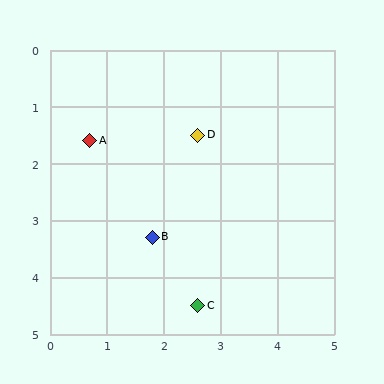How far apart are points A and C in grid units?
Points A and C are about 3.5 grid units apart.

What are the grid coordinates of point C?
Point C is at approximately (2.6, 4.5).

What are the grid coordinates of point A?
Point A is at approximately (0.7, 1.6).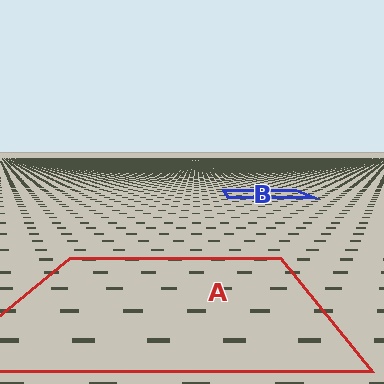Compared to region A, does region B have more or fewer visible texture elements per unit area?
Region B has more texture elements per unit area — they are packed more densely because it is farther away.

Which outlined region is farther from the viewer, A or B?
Region B is farther from the viewer — the texture elements inside it appear smaller and more densely packed.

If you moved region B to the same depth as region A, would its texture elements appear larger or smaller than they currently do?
They would appear larger. At a closer depth, the same texture elements are projected at a bigger on-screen size.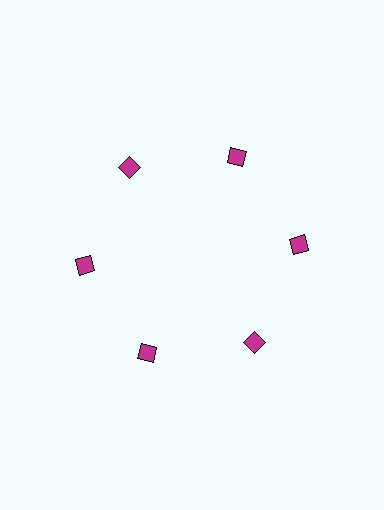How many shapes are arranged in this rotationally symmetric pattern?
There are 6 shapes, arranged in 6 groups of 1.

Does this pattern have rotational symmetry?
Yes, this pattern has 6-fold rotational symmetry. It looks the same after rotating 60 degrees around the center.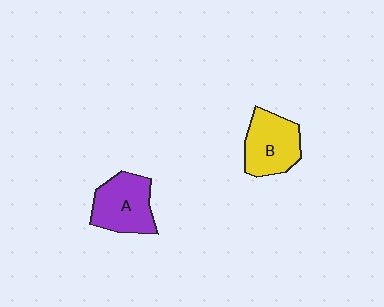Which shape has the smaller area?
Shape B (yellow).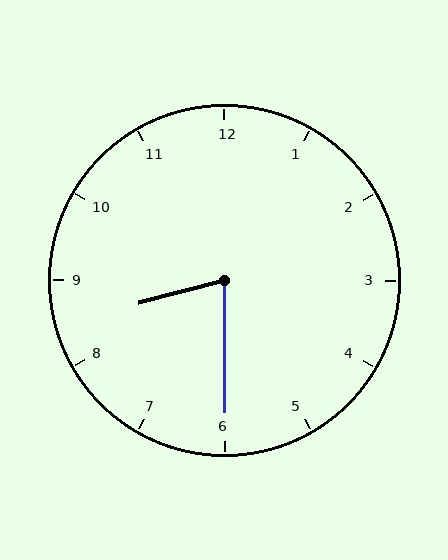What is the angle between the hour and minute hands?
Approximately 75 degrees.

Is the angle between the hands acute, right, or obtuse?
It is acute.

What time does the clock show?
8:30.